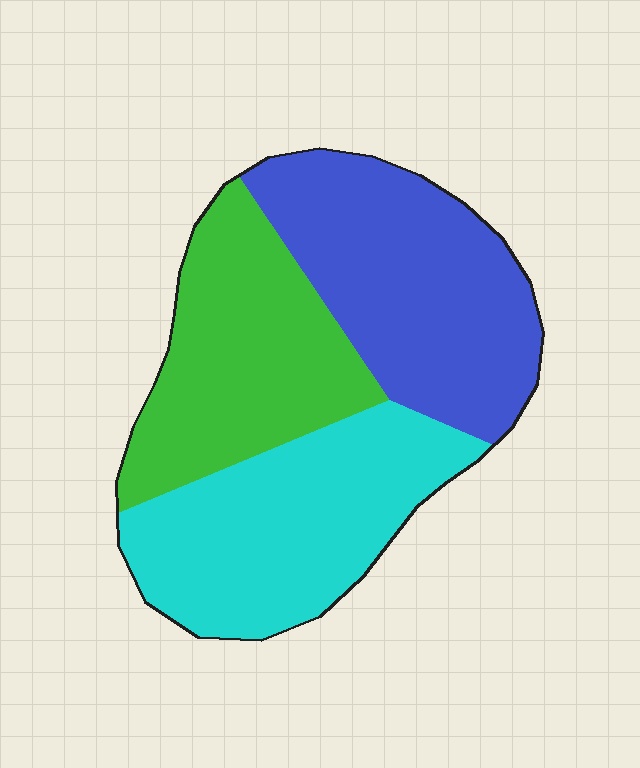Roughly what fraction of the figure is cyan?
Cyan takes up about one third (1/3) of the figure.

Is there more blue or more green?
Blue.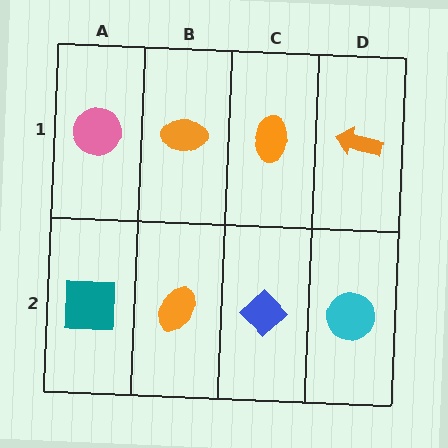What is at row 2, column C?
A blue diamond.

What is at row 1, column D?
An orange arrow.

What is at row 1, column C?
An orange ellipse.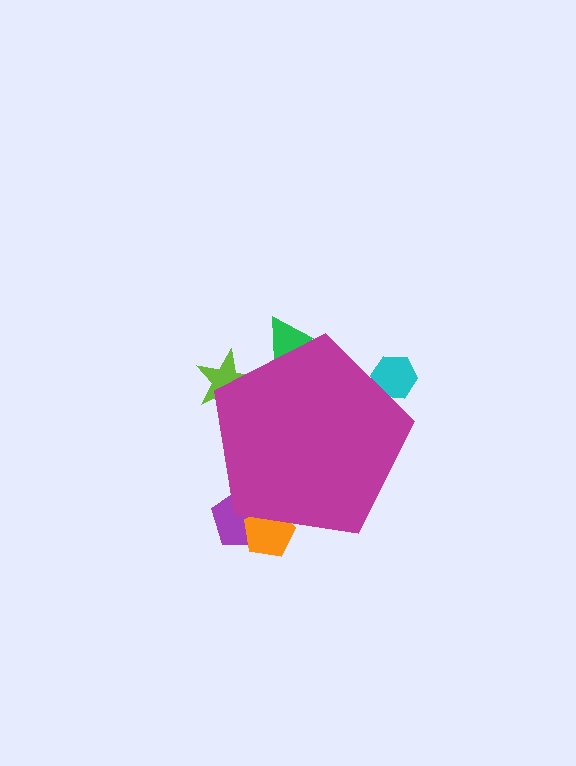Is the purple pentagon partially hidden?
Yes, the purple pentagon is partially hidden behind the magenta pentagon.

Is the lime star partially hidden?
Yes, the lime star is partially hidden behind the magenta pentagon.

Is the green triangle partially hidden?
Yes, the green triangle is partially hidden behind the magenta pentagon.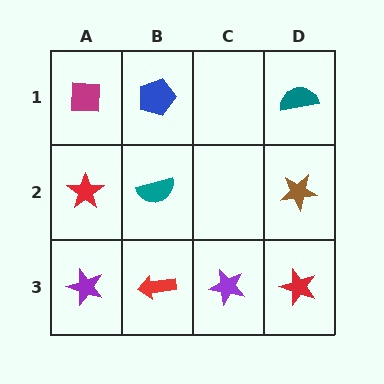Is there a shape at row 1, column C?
No, that cell is empty.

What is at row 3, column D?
A red star.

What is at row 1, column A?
A magenta square.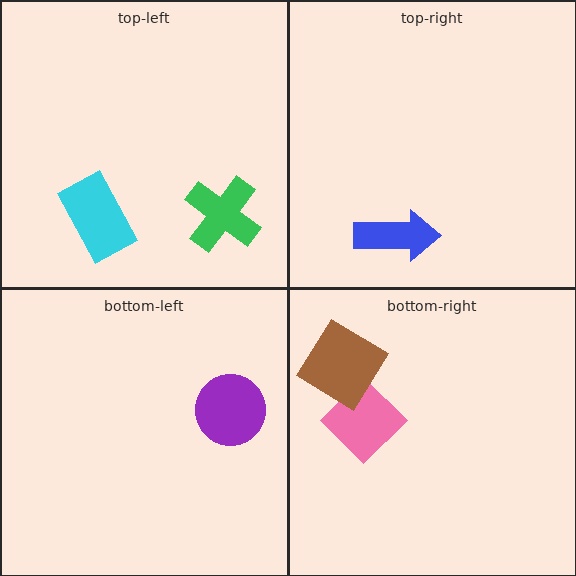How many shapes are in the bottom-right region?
2.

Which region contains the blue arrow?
The top-right region.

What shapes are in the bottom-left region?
The purple circle.